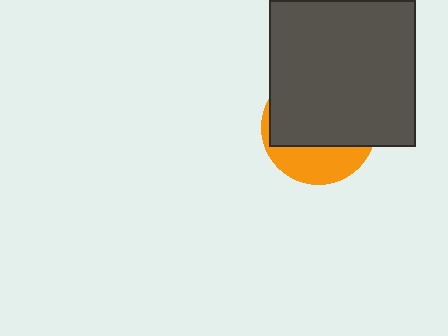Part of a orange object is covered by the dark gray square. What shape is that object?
It is a circle.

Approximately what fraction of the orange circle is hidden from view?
Roughly 69% of the orange circle is hidden behind the dark gray square.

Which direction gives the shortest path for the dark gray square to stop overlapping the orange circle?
Moving up gives the shortest separation.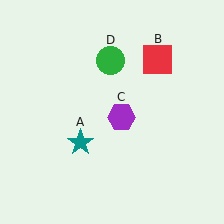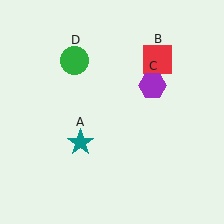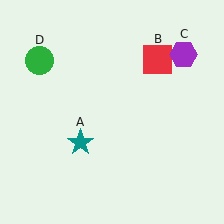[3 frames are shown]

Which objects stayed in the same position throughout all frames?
Teal star (object A) and red square (object B) remained stationary.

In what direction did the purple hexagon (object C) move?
The purple hexagon (object C) moved up and to the right.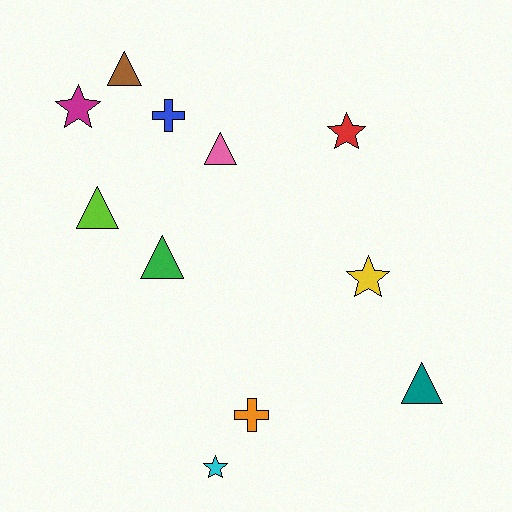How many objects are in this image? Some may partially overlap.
There are 11 objects.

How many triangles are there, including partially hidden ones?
There are 5 triangles.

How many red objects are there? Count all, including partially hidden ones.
There is 1 red object.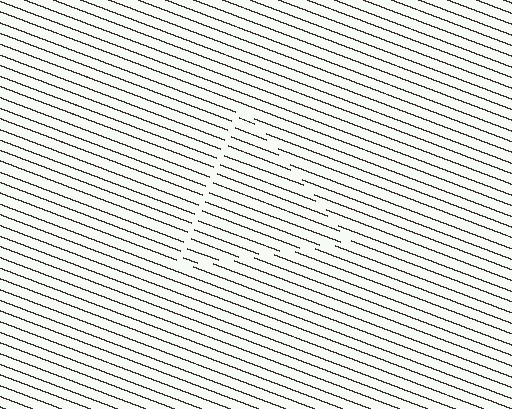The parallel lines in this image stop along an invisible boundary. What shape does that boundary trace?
An illusory triangle. The interior of the shape contains the same grating, shifted by half a period — the contour is defined by the phase discontinuity where line-ends from the inner and outer gratings abut.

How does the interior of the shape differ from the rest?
The interior of the shape contains the same grating, shifted by half a period — the contour is defined by the phase discontinuity where line-ends from the inner and outer gratings abut.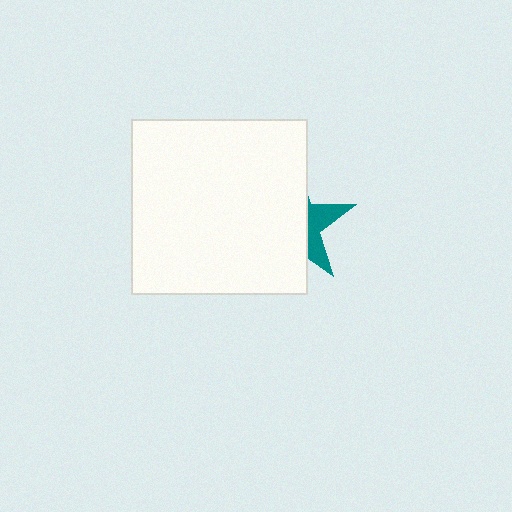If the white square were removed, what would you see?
You would see the complete teal star.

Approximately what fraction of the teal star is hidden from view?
Roughly 69% of the teal star is hidden behind the white square.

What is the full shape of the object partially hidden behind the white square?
The partially hidden object is a teal star.